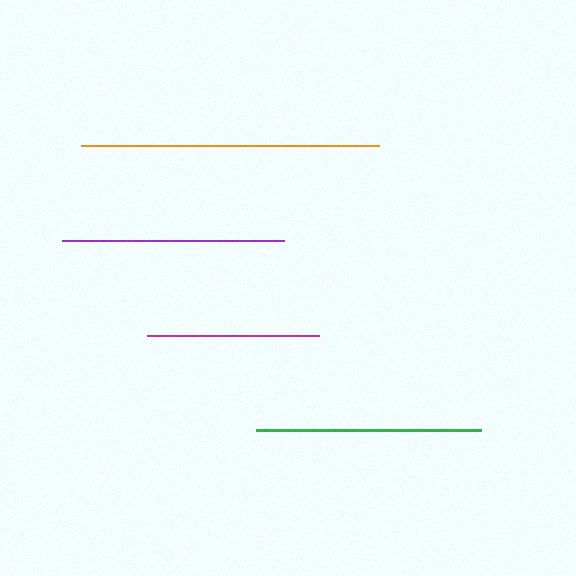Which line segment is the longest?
The orange line is the longest at approximately 298 pixels.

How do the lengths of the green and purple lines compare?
The green and purple lines are approximately the same length.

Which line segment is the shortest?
The magenta line is the shortest at approximately 172 pixels.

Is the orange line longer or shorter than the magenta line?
The orange line is longer than the magenta line.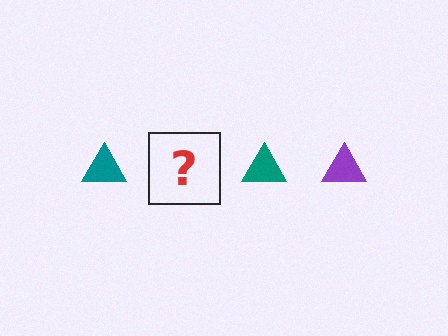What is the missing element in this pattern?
The missing element is a purple triangle.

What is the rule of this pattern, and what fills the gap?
The rule is that the pattern cycles through teal, purple triangles. The gap should be filled with a purple triangle.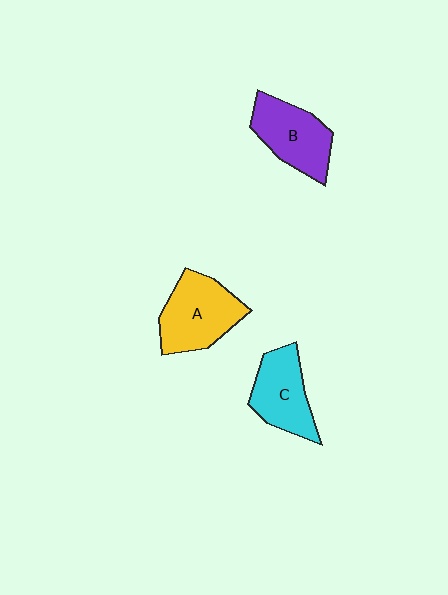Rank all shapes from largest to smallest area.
From largest to smallest: A (yellow), B (purple), C (cyan).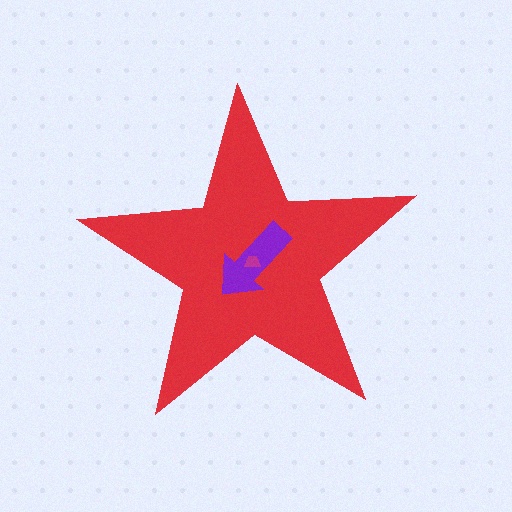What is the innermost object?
The magenta trapezoid.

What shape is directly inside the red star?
The purple arrow.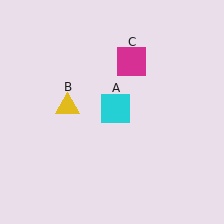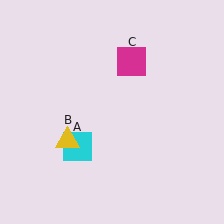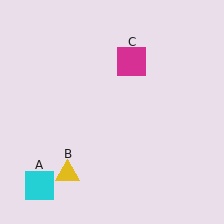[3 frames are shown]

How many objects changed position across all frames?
2 objects changed position: cyan square (object A), yellow triangle (object B).